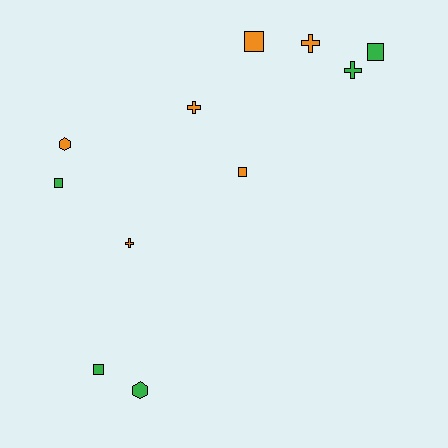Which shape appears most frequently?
Square, with 5 objects.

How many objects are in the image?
There are 11 objects.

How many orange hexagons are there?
There is 1 orange hexagon.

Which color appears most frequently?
Orange, with 6 objects.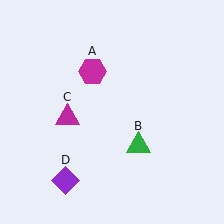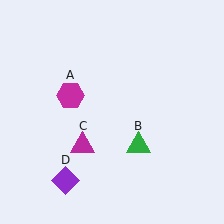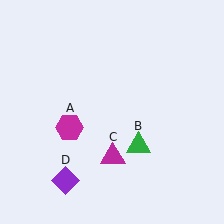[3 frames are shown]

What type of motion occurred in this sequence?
The magenta hexagon (object A), magenta triangle (object C) rotated counterclockwise around the center of the scene.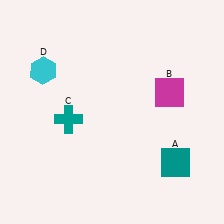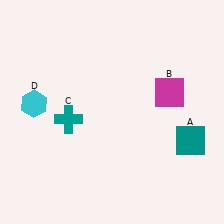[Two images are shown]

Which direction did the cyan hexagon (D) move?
The cyan hexagon (D) moved down.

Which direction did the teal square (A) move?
The teal square (A) moved up.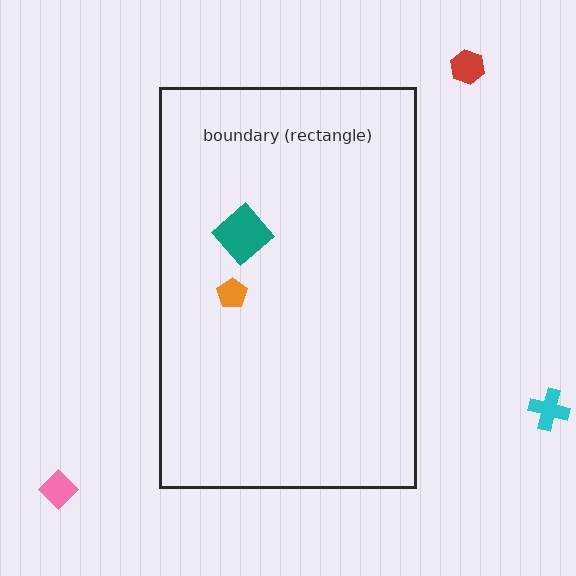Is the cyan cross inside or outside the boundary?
Outside.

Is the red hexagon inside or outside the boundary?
Outside.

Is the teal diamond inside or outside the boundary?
Inside.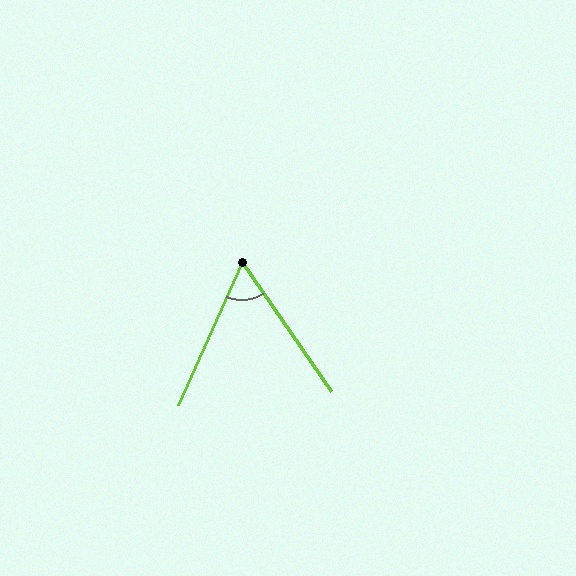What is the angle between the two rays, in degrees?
Approximately 59 degrees.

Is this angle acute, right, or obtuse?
It is acute.